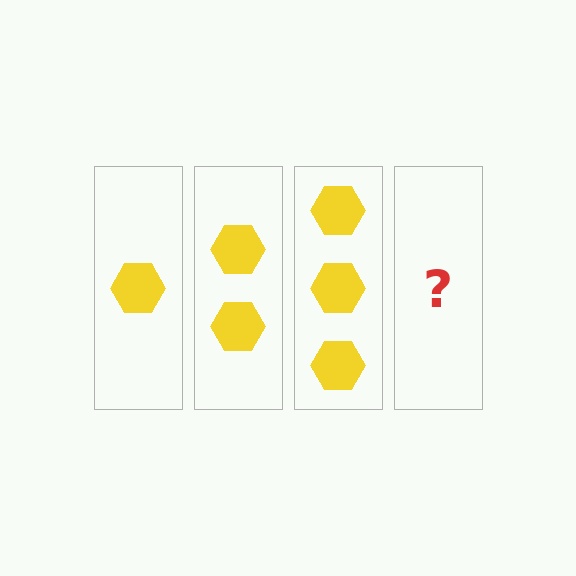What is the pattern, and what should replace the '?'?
The pattern is that each step adds one more hexagon. The '?' should be 4 hexagons.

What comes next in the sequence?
The next element should be 4 hexagons.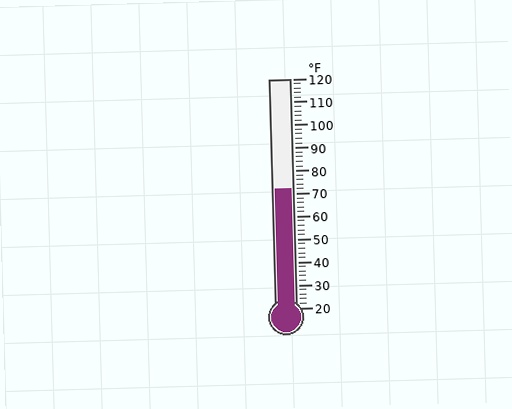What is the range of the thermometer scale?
The thermometer scale ranges from 20°F to 120°F.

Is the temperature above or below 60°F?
The temperature is above 60°F.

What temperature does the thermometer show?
The thermometer shows approximately 72°F.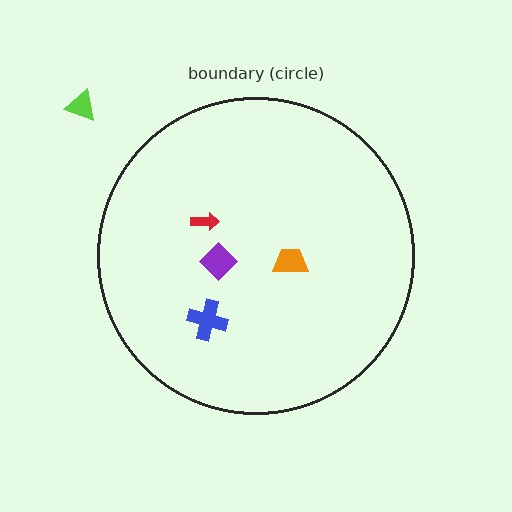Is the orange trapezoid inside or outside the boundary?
Inside.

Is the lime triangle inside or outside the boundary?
Outside.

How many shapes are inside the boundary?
4 inside, 1 outside.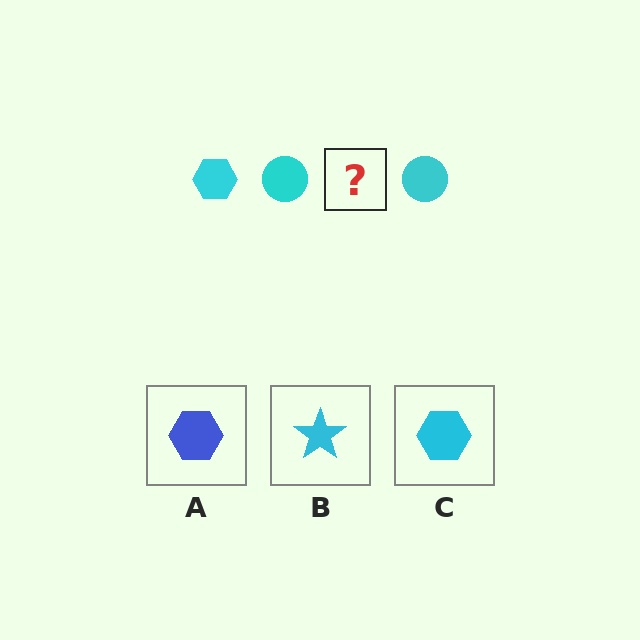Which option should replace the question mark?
Option C.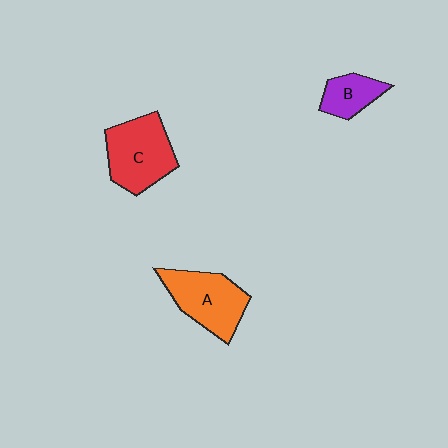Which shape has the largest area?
Shape C (red).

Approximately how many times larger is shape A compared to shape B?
Approximately 1.9 times.